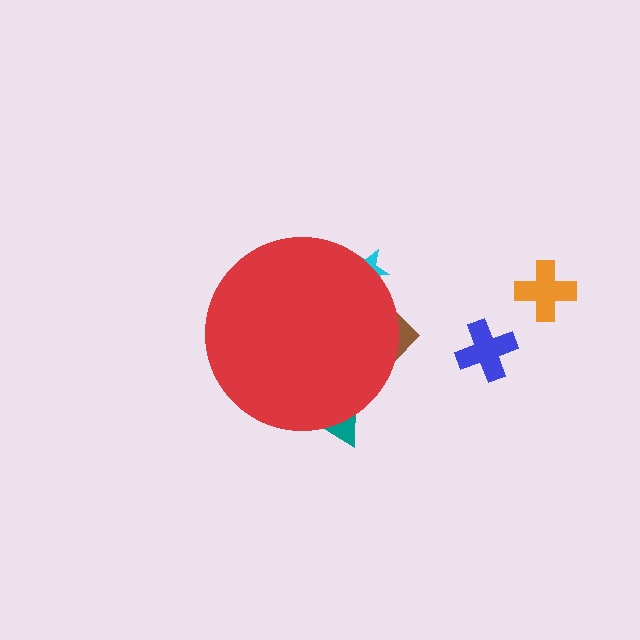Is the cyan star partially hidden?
Yes, the cyan star is partially hidden behind the red circle.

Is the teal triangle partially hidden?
Yes, the teal triangle is partially hidden behind the red circle.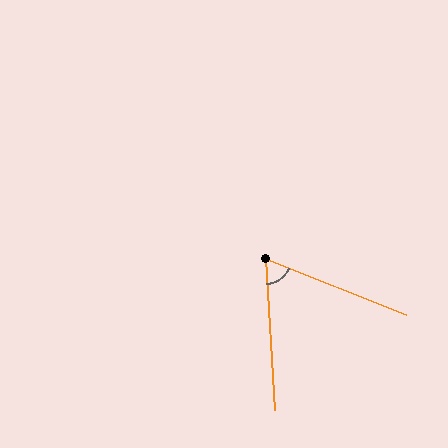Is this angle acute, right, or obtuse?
It is acute.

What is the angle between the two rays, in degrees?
Approximately 65 degrees.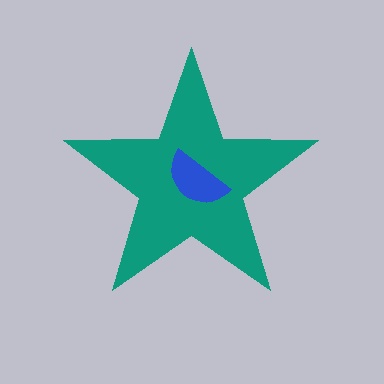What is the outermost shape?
The teal star.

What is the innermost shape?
The blue semicircle.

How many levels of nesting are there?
2.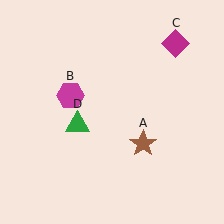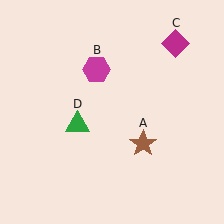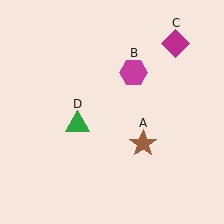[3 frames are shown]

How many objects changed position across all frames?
1 object changed position: magenta hexagon (object B).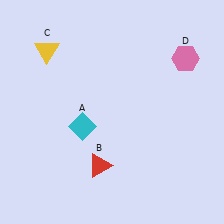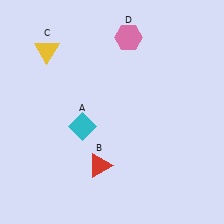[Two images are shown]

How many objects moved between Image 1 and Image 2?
1 object moved between the two images.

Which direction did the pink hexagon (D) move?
The pink hexagon (D) moved left.